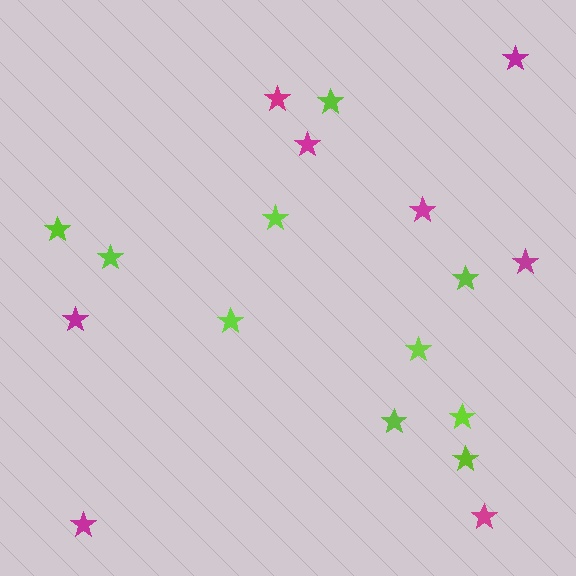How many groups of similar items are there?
There are 2 groups: one group of magenta stars (8) and one group of lime stars (10).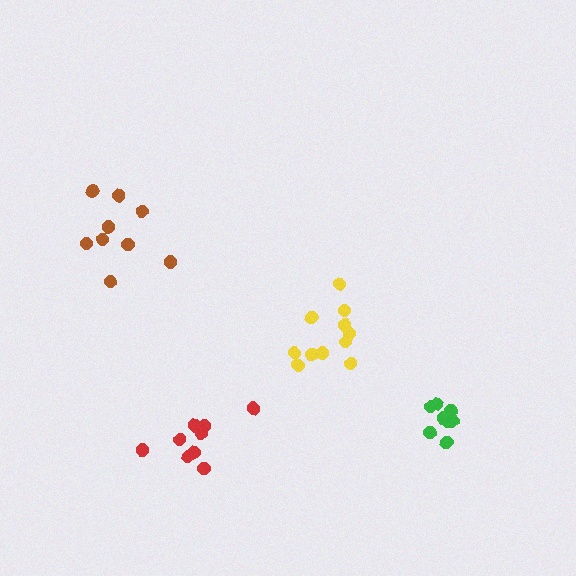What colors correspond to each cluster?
The clusters are colored: red, brown, green, yellow.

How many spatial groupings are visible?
There are 4 spatial groupings.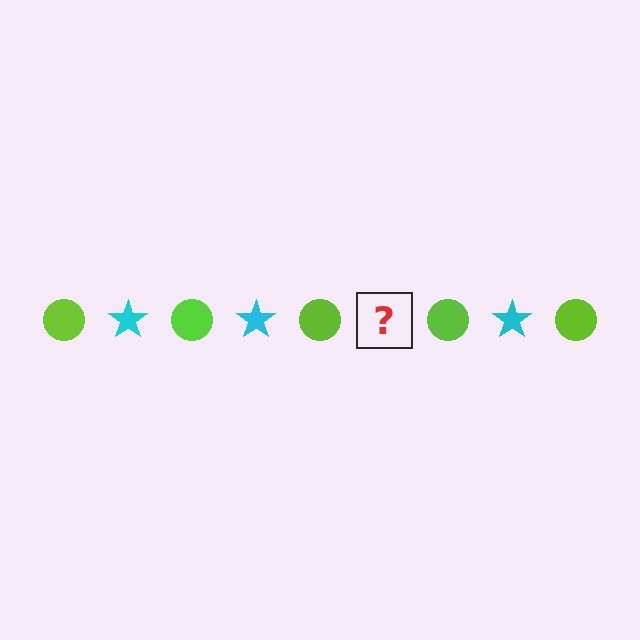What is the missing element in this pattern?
The missing element is a cyan star.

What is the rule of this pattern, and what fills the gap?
The rule is that the pattern alternates between lime circle and cyan star. The gap should be filled with a cyan star.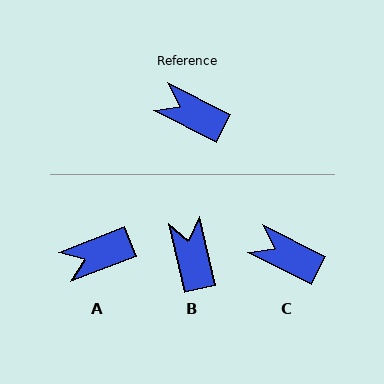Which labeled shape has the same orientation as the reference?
C.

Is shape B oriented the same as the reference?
No, it is off by about 50 degrees.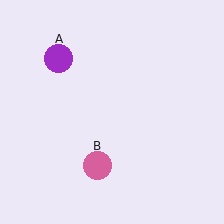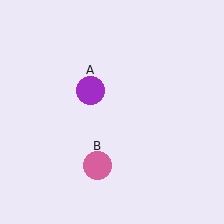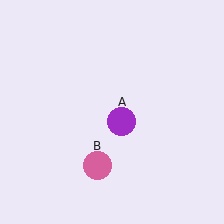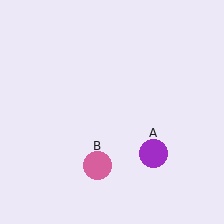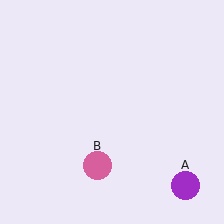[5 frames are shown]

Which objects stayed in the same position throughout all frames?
Pink circle (object B) remained stationary.